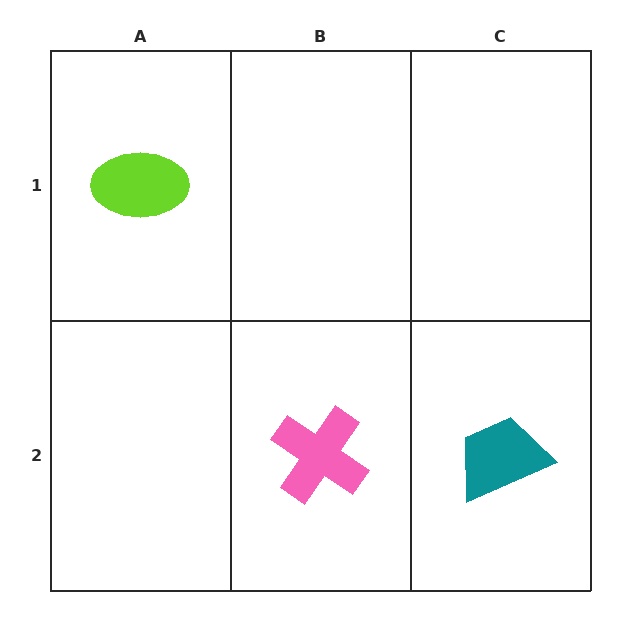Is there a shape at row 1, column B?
No, that cell is empty.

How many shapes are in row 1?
1 shape.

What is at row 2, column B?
A pink cross.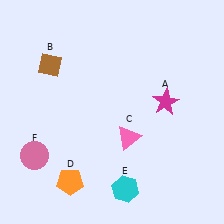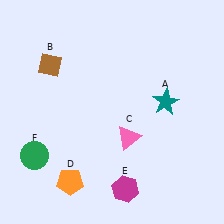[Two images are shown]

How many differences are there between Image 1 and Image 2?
There are 3 differences between the two images.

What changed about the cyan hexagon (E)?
In Image 1, E is cyan. In Image 2, it changed to magenta.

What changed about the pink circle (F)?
In Image 1, F is pink. In Image 2, it changed to green.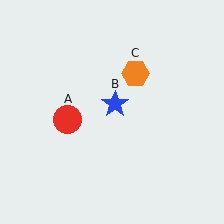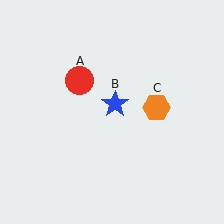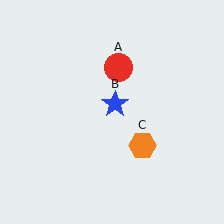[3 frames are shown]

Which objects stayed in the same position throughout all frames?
Blue star (object B) remained stationary.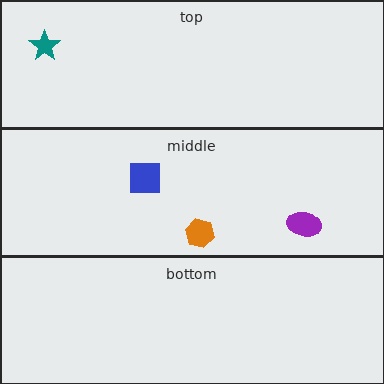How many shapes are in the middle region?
3.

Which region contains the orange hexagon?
The middle region.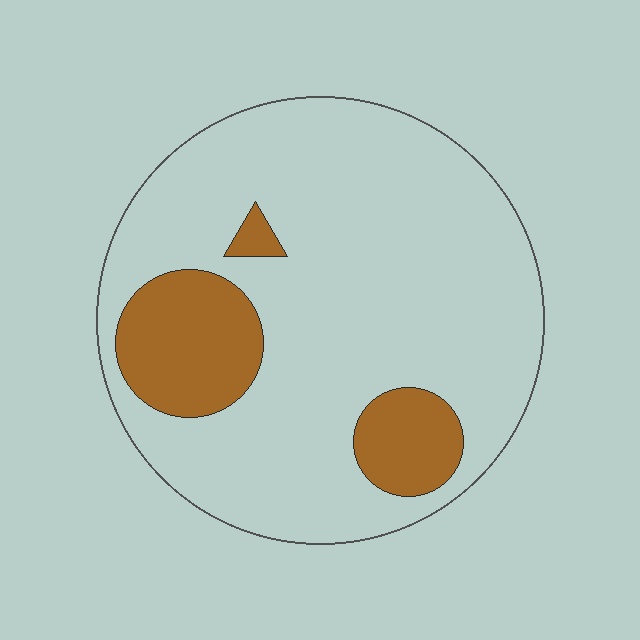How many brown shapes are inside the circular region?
3.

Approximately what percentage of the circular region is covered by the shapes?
Approximately 20%.